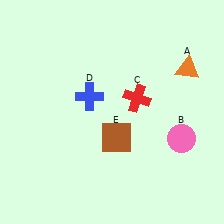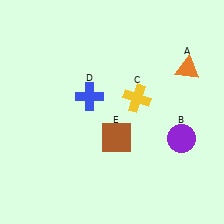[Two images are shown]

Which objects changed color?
B changed from pink to purple. C changed from red to yellow.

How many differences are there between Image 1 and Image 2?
There are 2 differences between the two images.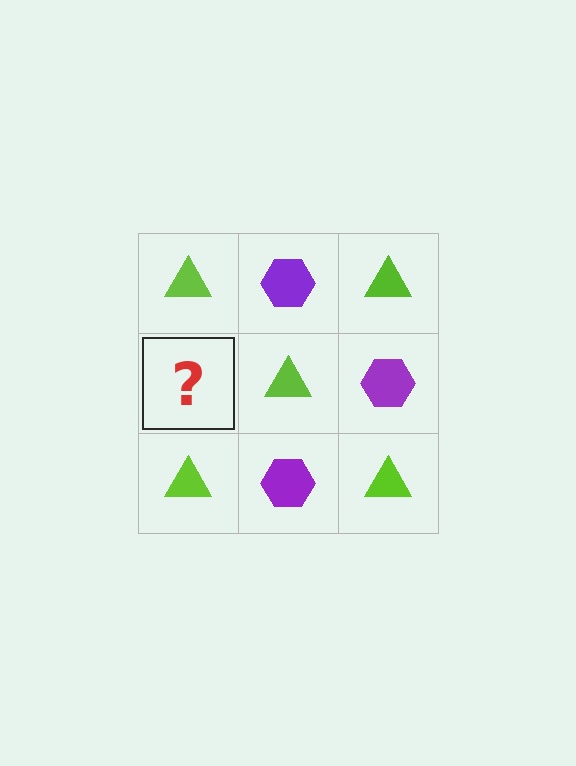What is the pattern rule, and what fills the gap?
The rule is that it alternates lime triangle and purple hexagon in a checkerboard pattern. The gap should be filled with a purple hexagon.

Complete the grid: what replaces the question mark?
The question mark should be replaced with a purple hexagon.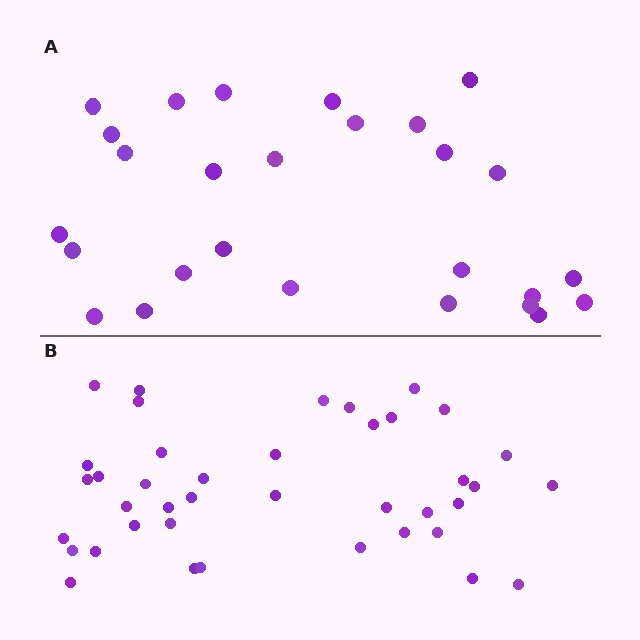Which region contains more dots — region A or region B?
Region B (the bottom region) has more dots.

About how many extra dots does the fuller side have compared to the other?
Region B has approximately 15 more dots than region A.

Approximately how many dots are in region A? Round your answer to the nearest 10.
About 30 dots. (The exact count is 27, which rounds to 30.)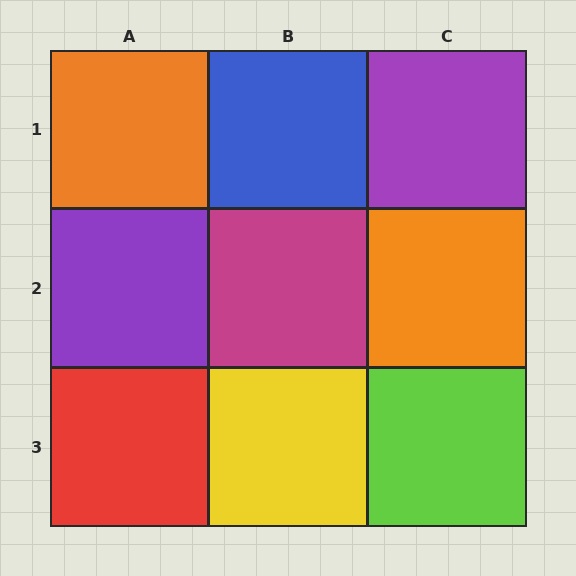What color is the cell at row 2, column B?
Magenta.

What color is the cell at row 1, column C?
Purple.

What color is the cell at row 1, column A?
Orange.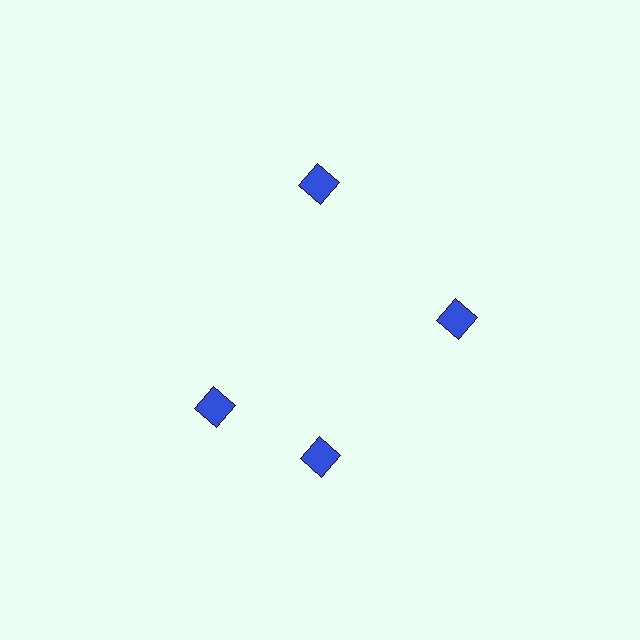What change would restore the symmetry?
The symmetry would be restored by rotating it back into even spacing with its neighbors so that all 4 diamonds sit at equal angles and equal distance from the center.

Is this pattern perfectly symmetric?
No. The 4 blue diamonds are arranged in a ring, but one element near the 9 o'clock position is rotated out of alignment along the ring, breaking the 4-fold rotational symmetry.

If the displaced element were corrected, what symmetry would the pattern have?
It would have 4-fold rotational symmetry — the pattern would map onto itself every 90 degrees.